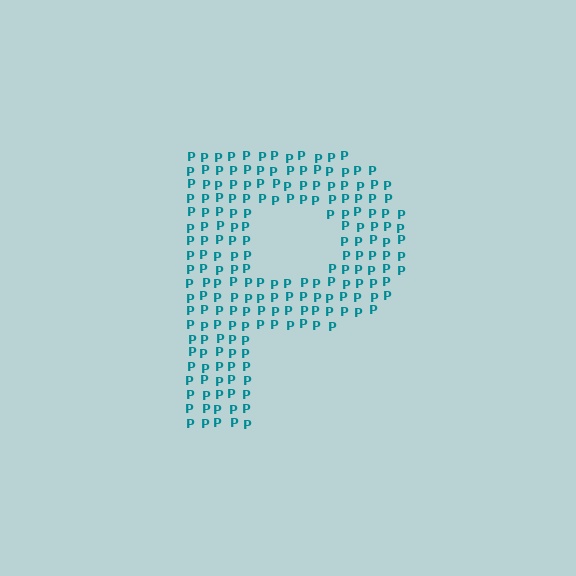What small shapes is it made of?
It is made of small letter P's.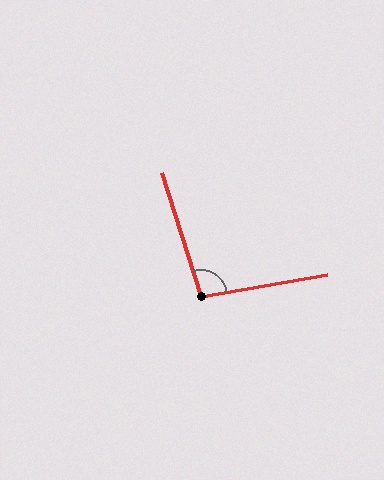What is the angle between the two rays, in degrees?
Approximately 98 degrees.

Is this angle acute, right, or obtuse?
It is obtuse.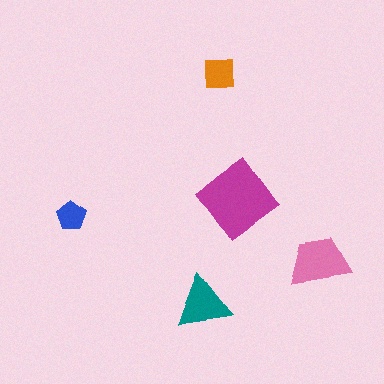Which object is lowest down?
The teal triangle is bottommost.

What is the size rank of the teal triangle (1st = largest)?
3rd.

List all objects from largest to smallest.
The magenta diamond, the pink trapezoid, the teal triangle, the orange square, the blue pentagon.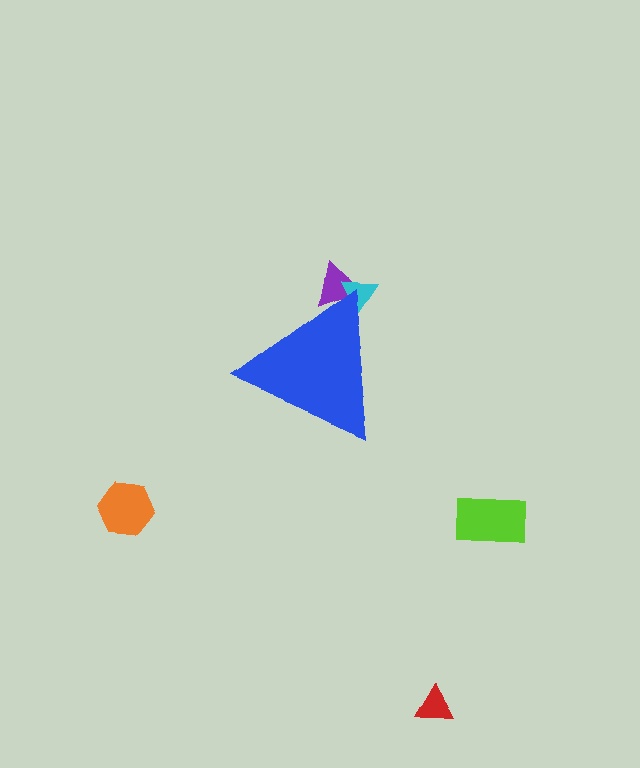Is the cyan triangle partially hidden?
Yes, the cyan triangle is partially hidden behind the blue triangle.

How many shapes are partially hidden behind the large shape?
2 shapes are partially hidden.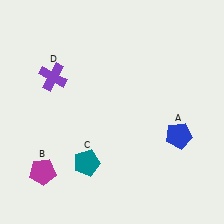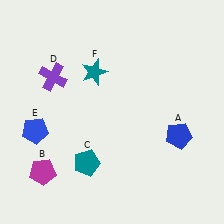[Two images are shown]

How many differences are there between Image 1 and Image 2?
There are 2 differences between the two images.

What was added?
A blue pentagon (E), a teal star (F) were added in Image 2.